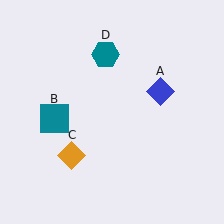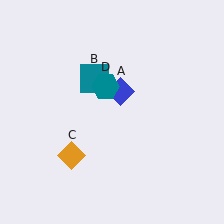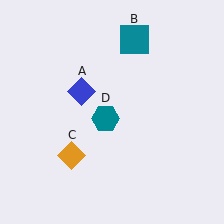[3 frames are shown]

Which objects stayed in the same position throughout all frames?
Orange diamond (object C) remained stationary.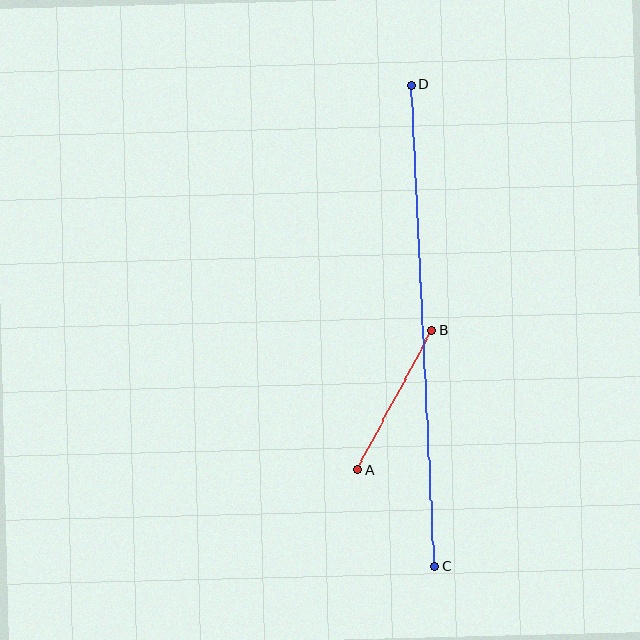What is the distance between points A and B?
The distance is approximately 158 pixels.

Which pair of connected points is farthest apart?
Points C and D are farthest apart.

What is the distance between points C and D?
The distance is approximately 482 pixels.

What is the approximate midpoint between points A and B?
The midpoint is at approximately (395, 400) pixels.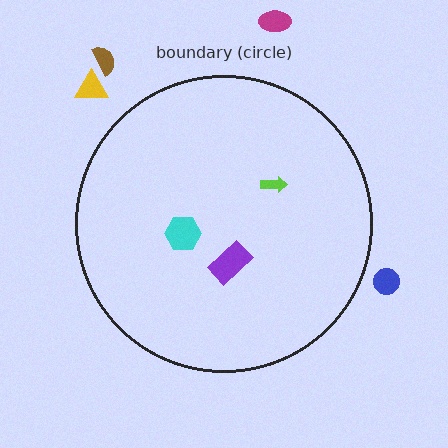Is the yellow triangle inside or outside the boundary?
Outside.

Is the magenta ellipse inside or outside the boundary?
Outside.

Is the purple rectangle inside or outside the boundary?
Inside.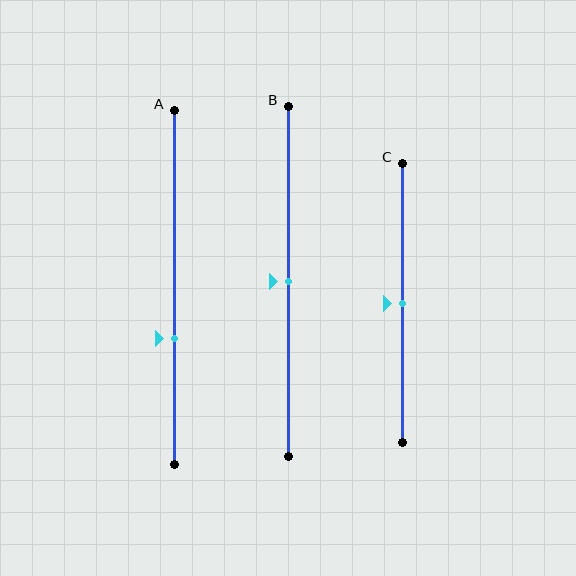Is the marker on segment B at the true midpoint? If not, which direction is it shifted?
Yes, the marker on segment B is at the true midpoint.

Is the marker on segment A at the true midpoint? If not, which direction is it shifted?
No, the marker on segment A is shifted downward by about 14% of the segment length.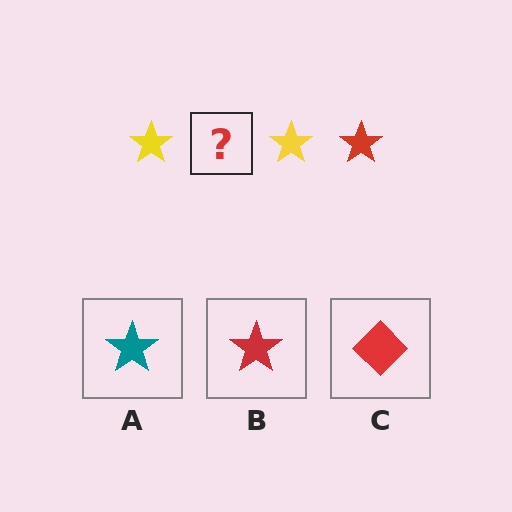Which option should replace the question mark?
Option B.